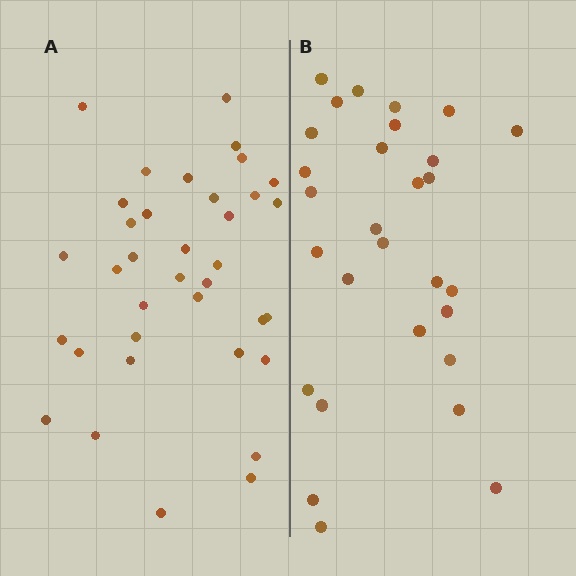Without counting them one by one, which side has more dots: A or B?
Region A (the left region) has more dots.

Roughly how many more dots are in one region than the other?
Region A has roughly 8 or so more dots than region B.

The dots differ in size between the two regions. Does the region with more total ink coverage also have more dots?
No. Region B has more total ink coverage because its dots are larger, but region A actually contains more individual dots. Total area can be misleading — the number of items is what matters here.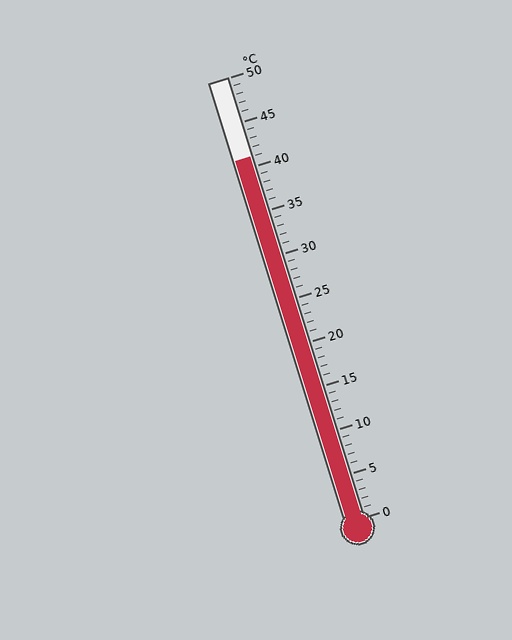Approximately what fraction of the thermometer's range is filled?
The thermometer is filled to approximately 80% of its range.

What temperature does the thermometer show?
The thermometer shows approximately 41°C.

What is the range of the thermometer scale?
The thermometer scale ranges from 0°C to 50°C.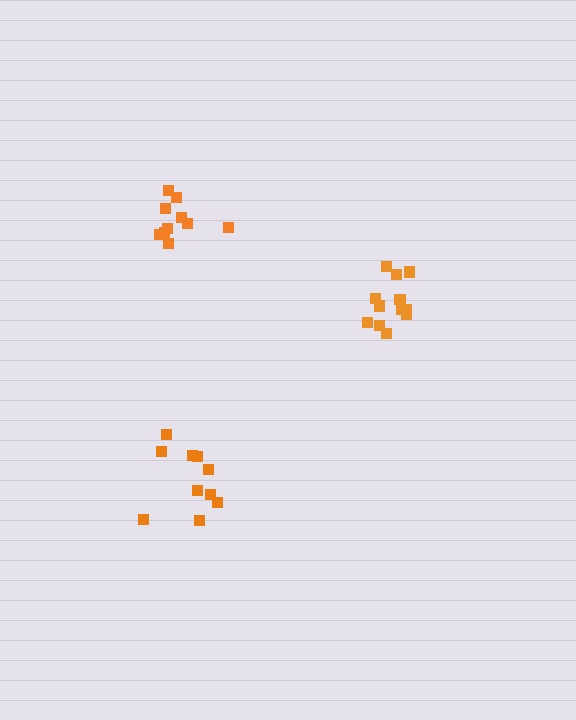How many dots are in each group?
Group 1: 10 dots, Group 2: 10 dots, Group 3: 12 dots (32 total).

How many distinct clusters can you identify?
There are 3 distinct clusters.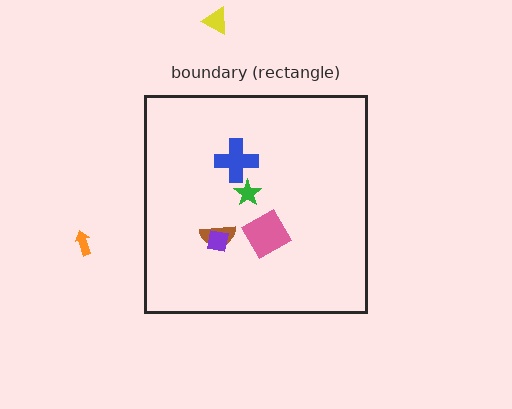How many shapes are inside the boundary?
5 inside, 2 outside.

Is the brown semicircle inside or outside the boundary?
Inside.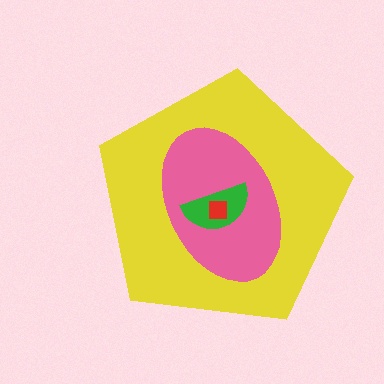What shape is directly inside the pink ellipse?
The green semicircle.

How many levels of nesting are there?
4.